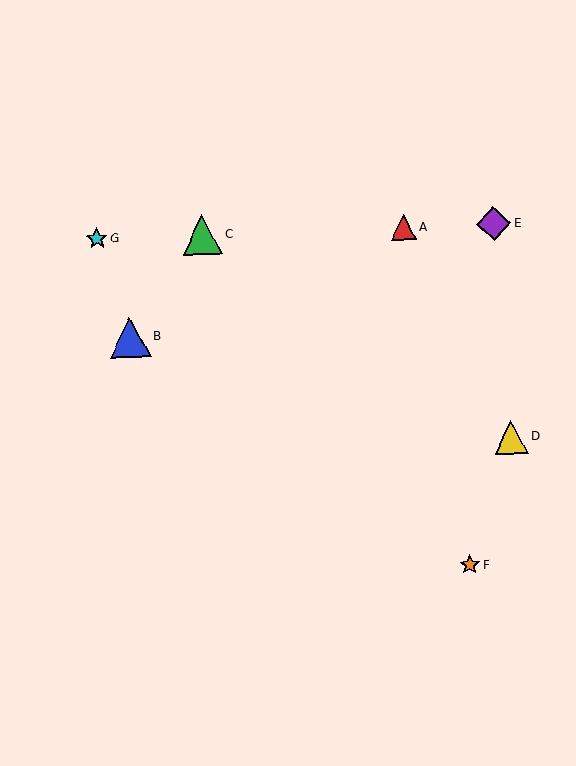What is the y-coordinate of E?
Object E is at y≈224.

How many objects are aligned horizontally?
4 objects (A, C, E, G) are aligned horizontally.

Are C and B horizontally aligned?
No, C is at y≈235 and B is at y≈337.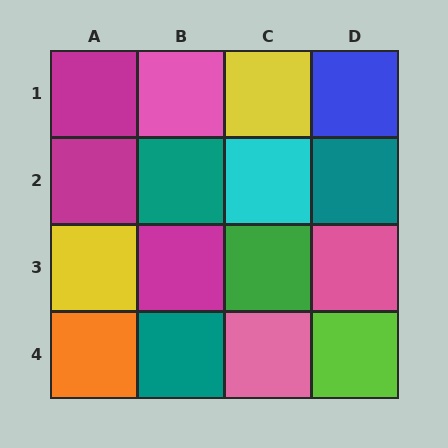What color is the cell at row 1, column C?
Yellow.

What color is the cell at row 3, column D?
Pink.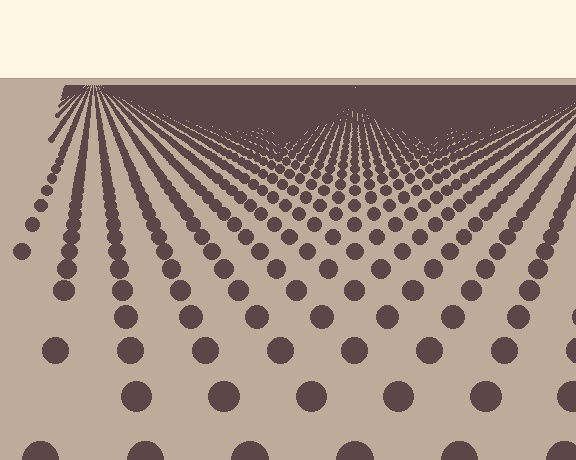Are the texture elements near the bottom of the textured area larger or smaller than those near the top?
Larger. Near the bottom, elements are closer to the viewer and appear at a bigger on-screen size.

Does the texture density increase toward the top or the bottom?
Density increases toward the top.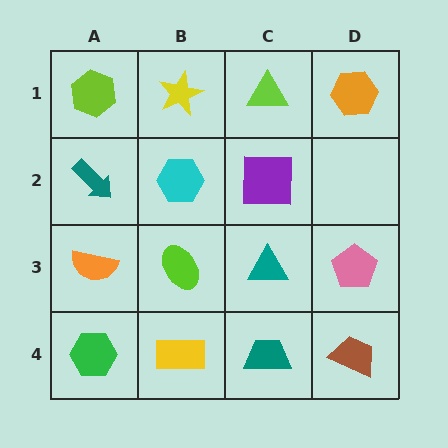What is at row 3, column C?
A teal triangle.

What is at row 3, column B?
A lime ellipse.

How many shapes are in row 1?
4 shapes.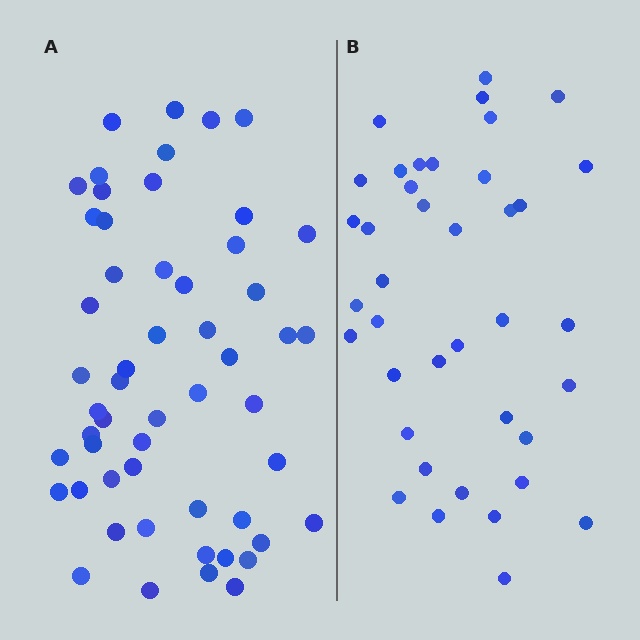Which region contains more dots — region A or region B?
Region A (the left region) has more dots.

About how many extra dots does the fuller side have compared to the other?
Region A has approximately 15 more dots than region B.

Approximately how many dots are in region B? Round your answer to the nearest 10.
About 40 dots. (The exact count is 39, which rounds to 40.)